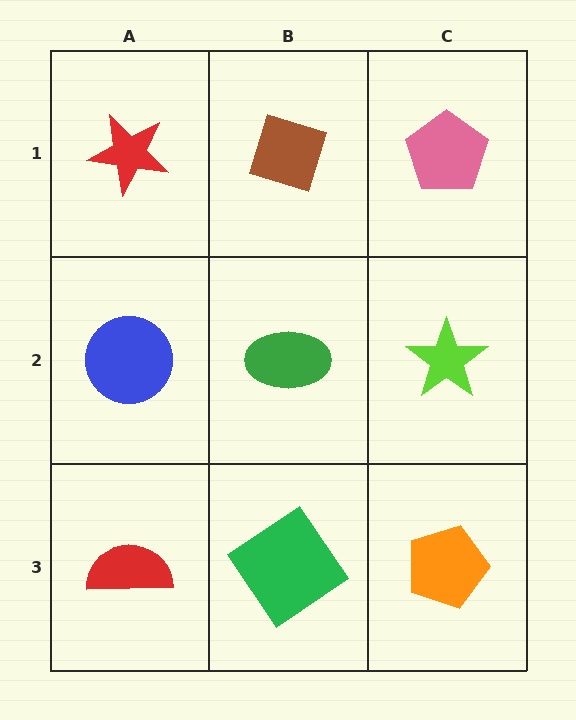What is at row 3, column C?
An orange pentagon.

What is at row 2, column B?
A green ellipse.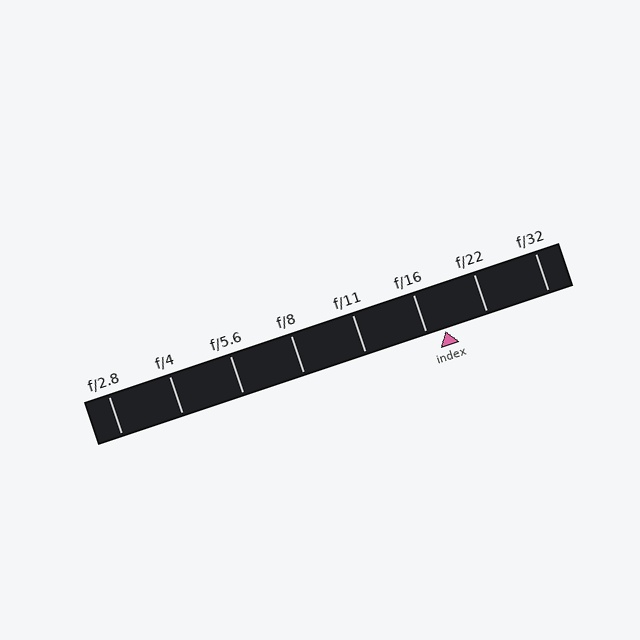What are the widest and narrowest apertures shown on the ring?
The widest aperture shown is f/2.8 and the narrowest is f/32.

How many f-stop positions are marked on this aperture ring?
There are 8 f-stop positions marked.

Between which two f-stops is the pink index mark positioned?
The index mark is between f/16 and f/22.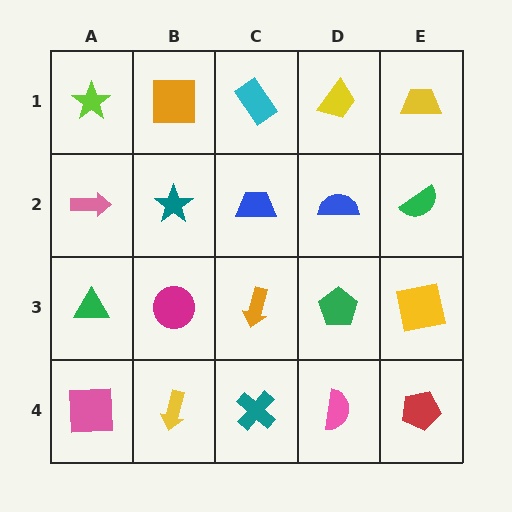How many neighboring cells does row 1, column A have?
2.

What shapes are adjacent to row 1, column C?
A blue trapezoid (row 2, column C), an orange square (row 1, column B), a yellow trapezoid (row 1, column D).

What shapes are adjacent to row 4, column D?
A green pentagon (row 3, column D), a teal cross (row 4, column C), a red pentagon (row 4, column E).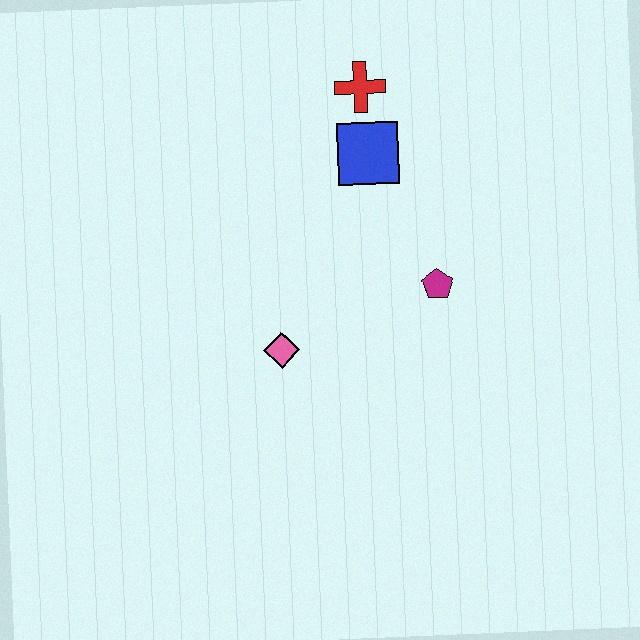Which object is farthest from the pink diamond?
The red cross is farthest from the pink diamond.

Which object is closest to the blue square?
The red cross is closest to the blue square.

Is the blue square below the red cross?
Yes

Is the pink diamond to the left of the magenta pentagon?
Yes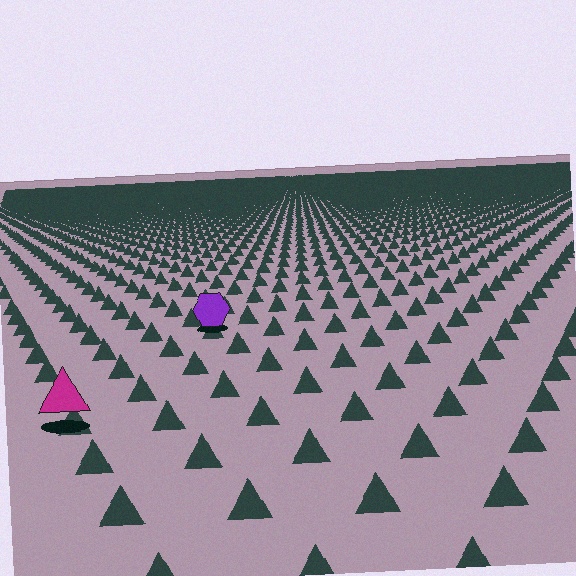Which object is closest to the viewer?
The magenta triangle is closest. The texture marks near it are larger and more spread out.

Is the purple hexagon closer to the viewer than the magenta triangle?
No. The magenta triangle is closer — you can tell from the texture gradient: the ground texture is coarser near it.